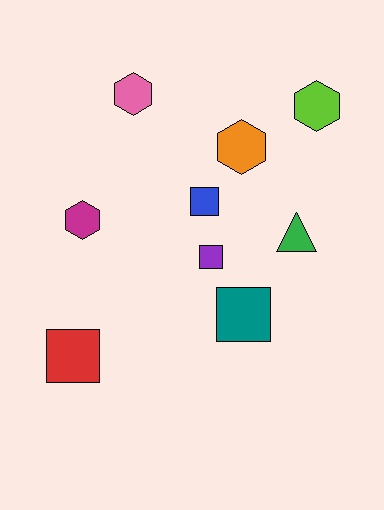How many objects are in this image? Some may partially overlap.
There are 9 objects.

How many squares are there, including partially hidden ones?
There are 4 squares.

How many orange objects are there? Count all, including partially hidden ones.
There is 1 orange object.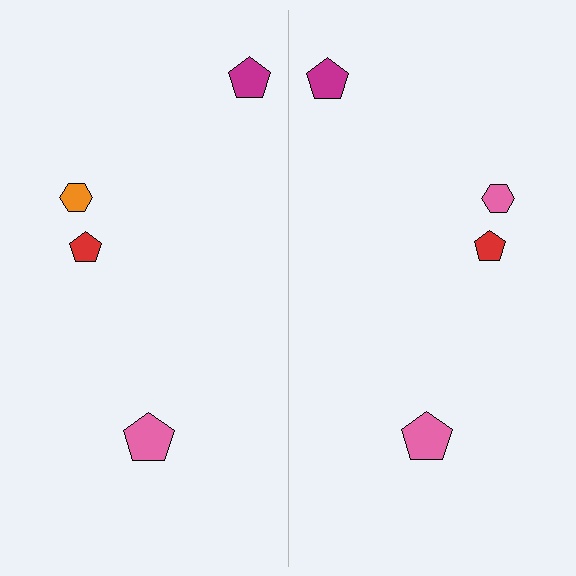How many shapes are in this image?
There are 8 shapes in this image.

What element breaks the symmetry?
The pink hexagon on the right side breaks the symmetry — its mirror counterpart is orange.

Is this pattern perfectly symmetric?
No, the pattern is not perfectly symmetric. The pink hexagon on the right side breaks the symmetry — its mirror counterpart is orange.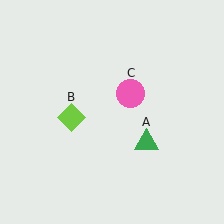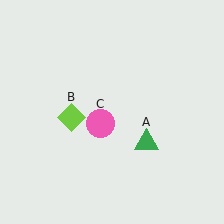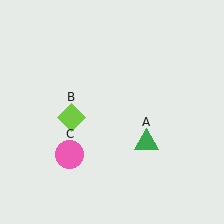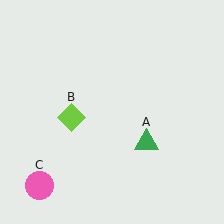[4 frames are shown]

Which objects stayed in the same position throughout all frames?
Green triangle (object A) and lime diamond (object B) remained stationary.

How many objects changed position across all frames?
1 object changed position: pink circle (object C).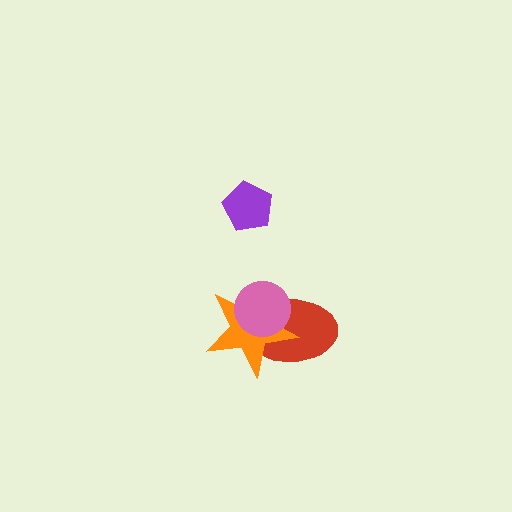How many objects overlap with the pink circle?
2 objects overlap with the pink circle.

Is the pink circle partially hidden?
No, no other shape covers it.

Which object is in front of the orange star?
The pink circle is in front of the orange star.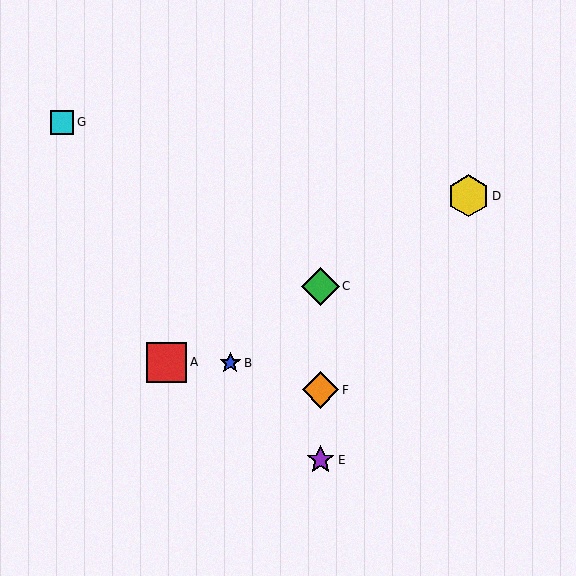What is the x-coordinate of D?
Object D is at x≈468.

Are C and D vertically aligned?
No, C is at x≈321 and D is at x≈468.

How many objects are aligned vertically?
3 objects (C, E, F) are aligned vertically.